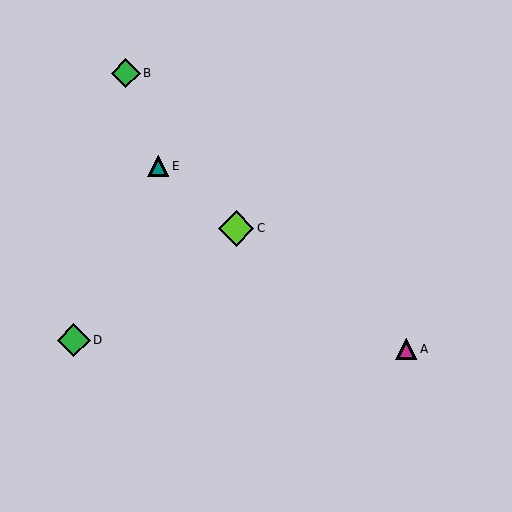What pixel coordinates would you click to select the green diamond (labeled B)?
Click at (126, 73) to select the green diamond B.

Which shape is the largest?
The lime diamond (labeled C) is the largest.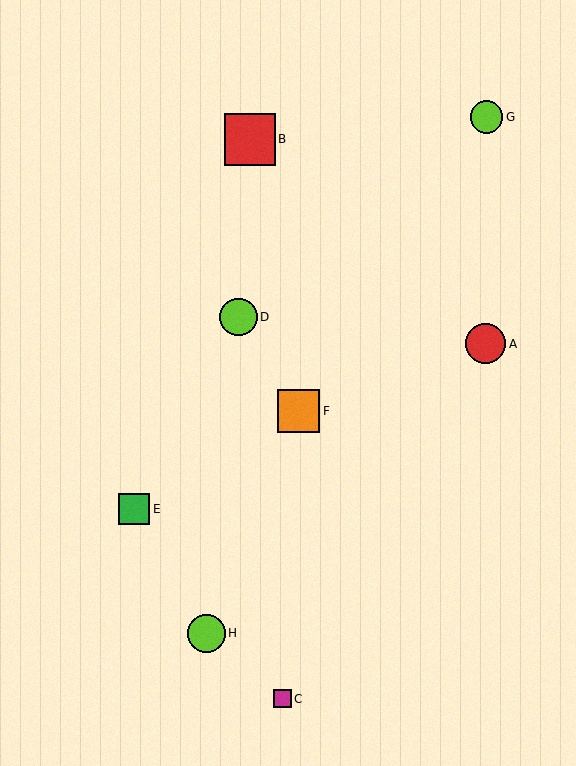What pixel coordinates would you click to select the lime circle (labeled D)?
Click at (238, 317) to select the lime circle D.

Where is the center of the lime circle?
The center of the lime circle is at (206, 633).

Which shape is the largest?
The red square (labeled B) is the largest.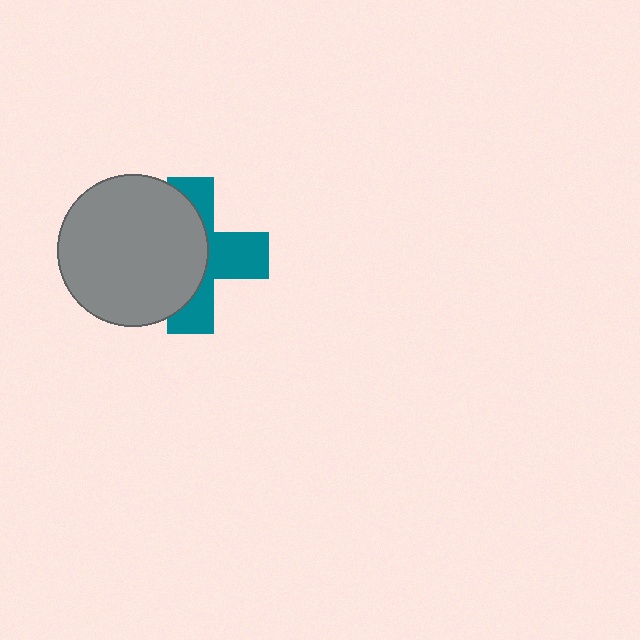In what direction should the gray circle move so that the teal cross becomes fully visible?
The gray circle should move left. That is the shortest direction to clear the overlap and leave the teal cross fully visible.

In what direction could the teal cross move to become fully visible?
The teal cross could move right. That would shift it out from behind the gray circle entirely.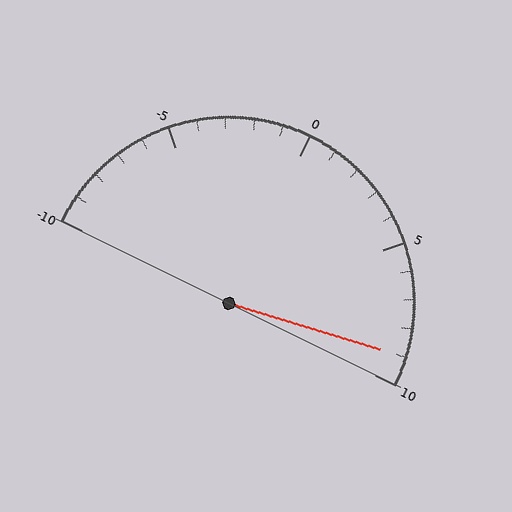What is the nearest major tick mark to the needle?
The nearest major tick mark is 10.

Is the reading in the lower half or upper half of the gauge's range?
The reading is in the upper half of the range (-10 to 10).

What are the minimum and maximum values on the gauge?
The gauge ranges from -10 to 10.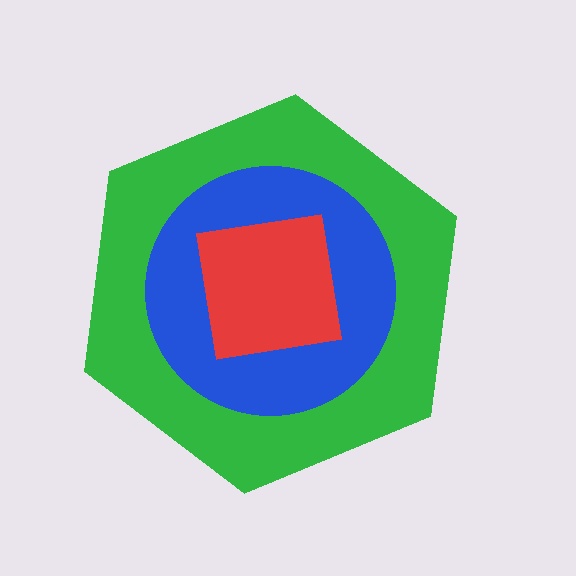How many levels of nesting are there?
3.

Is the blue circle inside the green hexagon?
Yes.